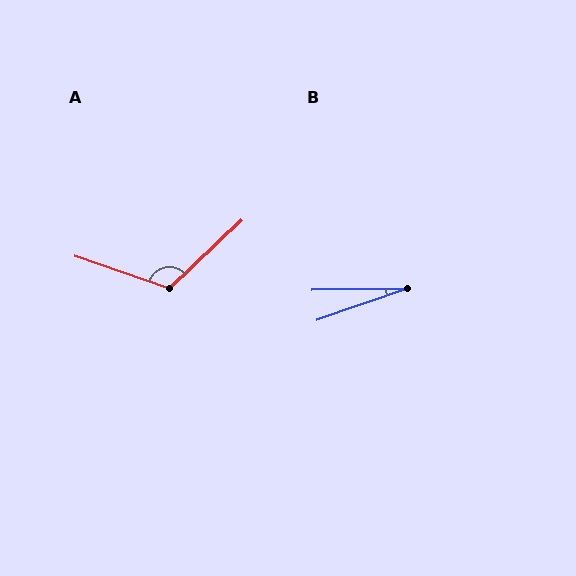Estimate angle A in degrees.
Approximately 118 degrees.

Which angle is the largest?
A, at approximately 118 degrees.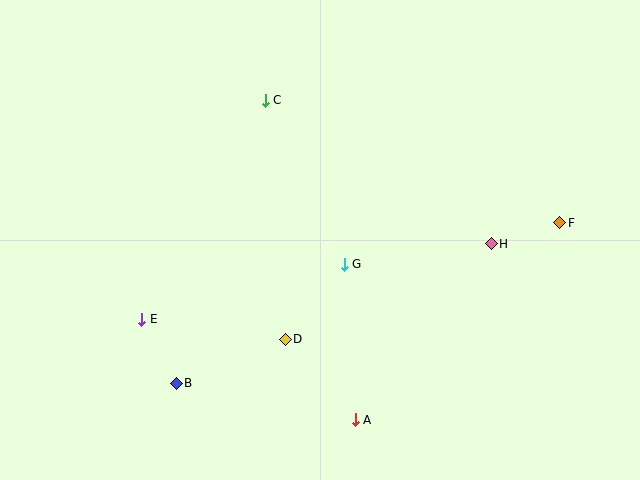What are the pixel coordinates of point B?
Point B is at (176, 383).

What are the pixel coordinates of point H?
Point H is at (491, 244).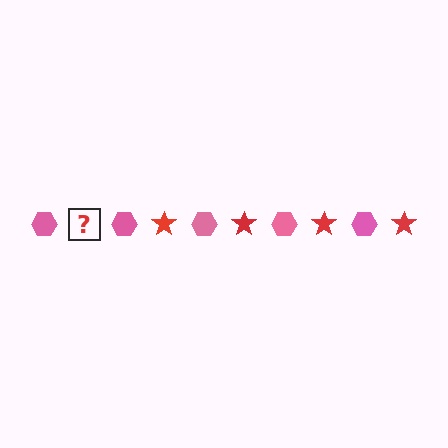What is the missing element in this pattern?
The missing element is a red star.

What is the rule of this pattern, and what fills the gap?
The rule is that the pattern alternates between pink hexagon and red star. The gap should be filled with a red star.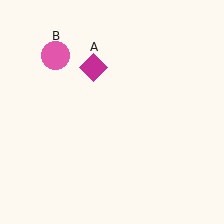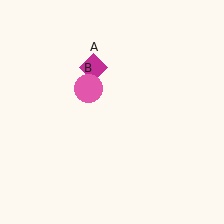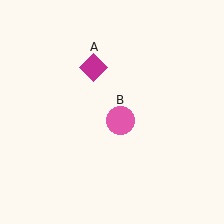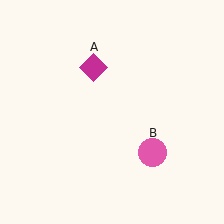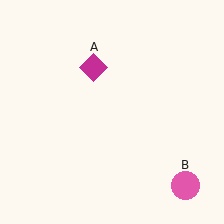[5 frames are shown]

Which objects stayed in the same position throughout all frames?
Magenta diamond (object A) remained stationary.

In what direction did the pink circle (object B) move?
The pink circle (object B) moved down and to the right.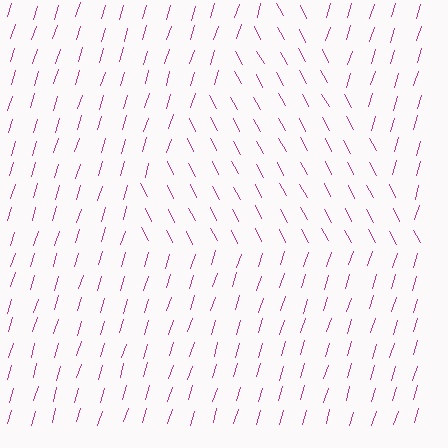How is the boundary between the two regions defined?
The boundary is defined purely by a change in line orientation (approximately 45 degrees difference). All lines are the same color and thickness.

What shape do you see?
I see a triangle.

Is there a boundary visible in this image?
Yes, there is a texture boundary formed by a change in line orientation.